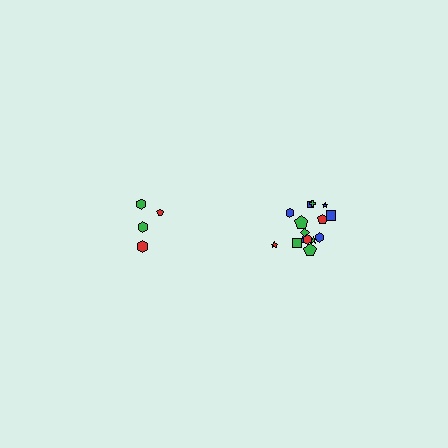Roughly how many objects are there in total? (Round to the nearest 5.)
Roughly 20 objects in total.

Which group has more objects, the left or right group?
The right group.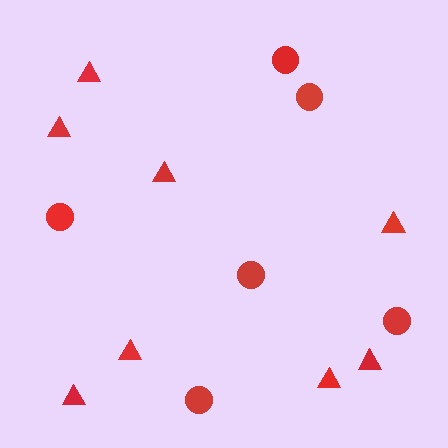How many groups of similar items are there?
There are 2 groups: one group of circles (6) and one group of triangles (8).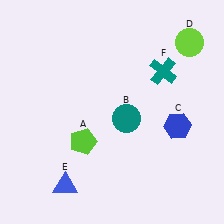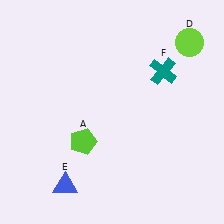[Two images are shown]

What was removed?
The teal circle (B), the blue hexagon (C) were removed in Image 2.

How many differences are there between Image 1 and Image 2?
There are 2 differences between the two images.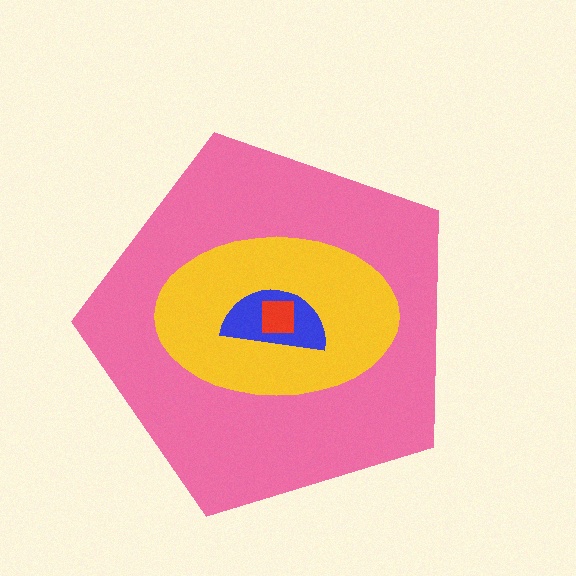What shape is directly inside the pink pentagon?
The yellow ellipse.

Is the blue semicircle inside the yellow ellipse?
Yes.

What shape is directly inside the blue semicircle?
The red square.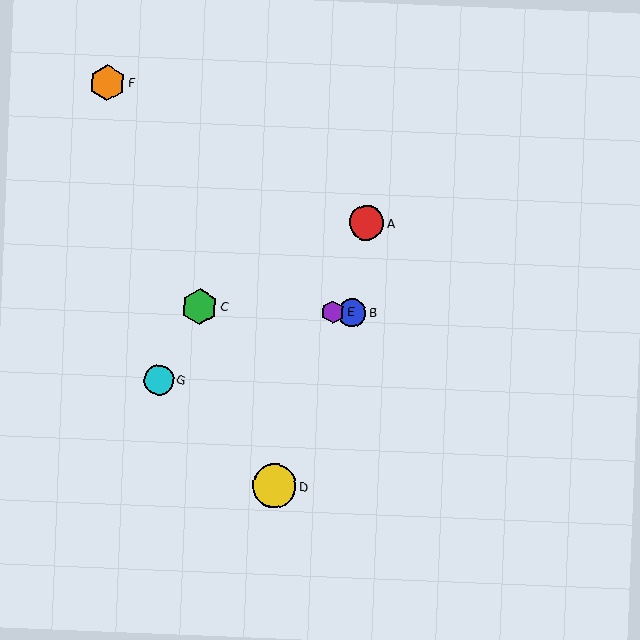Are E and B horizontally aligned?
Yes, both are at y≈312.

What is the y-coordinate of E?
Object E is at y≈312.